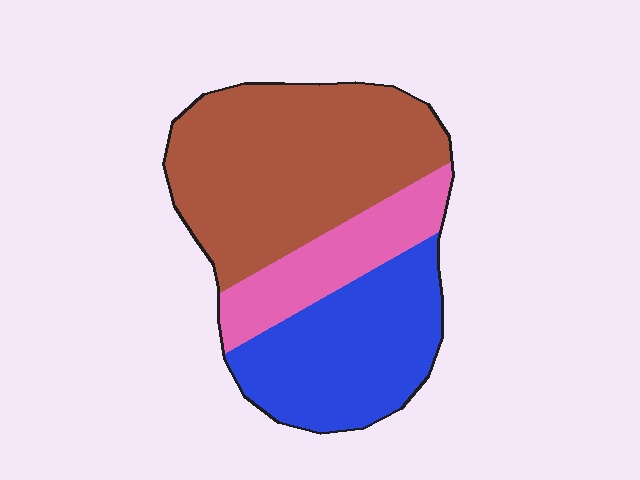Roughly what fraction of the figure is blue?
Blue takes up between a sixth and a third of the figure.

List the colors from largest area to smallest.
From largest to smallest: brown, blue, pink.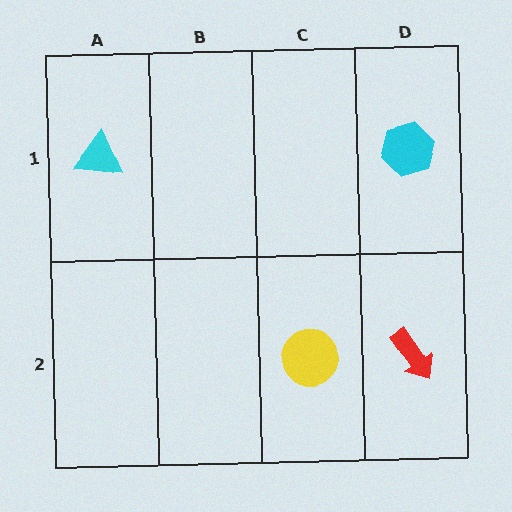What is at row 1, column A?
A cyan triangle.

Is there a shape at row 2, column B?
No, that cell is empty.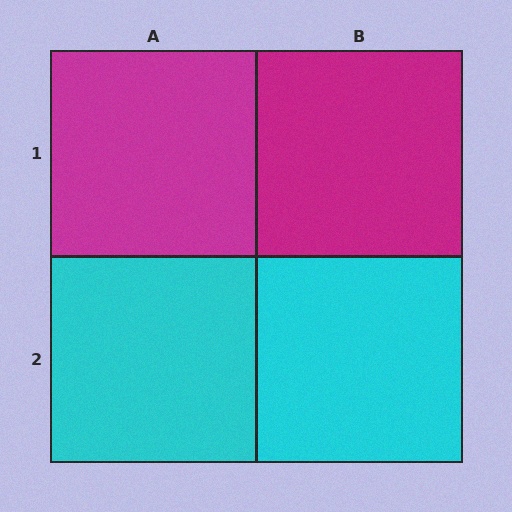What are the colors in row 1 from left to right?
Magenta, magenta.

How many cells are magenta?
2 cells are magenta.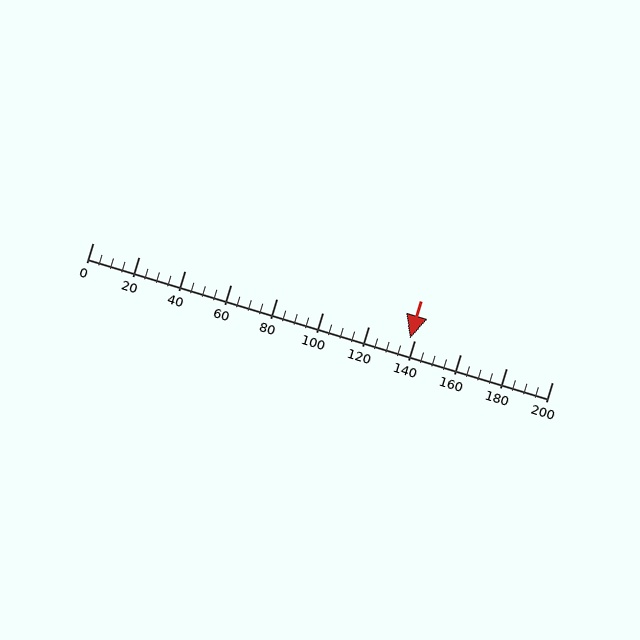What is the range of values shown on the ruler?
The ruler shows values from 0 to 200.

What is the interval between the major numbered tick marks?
The major tick marks are spaced 20 units apart.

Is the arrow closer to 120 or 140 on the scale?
The arrow is closer to 140.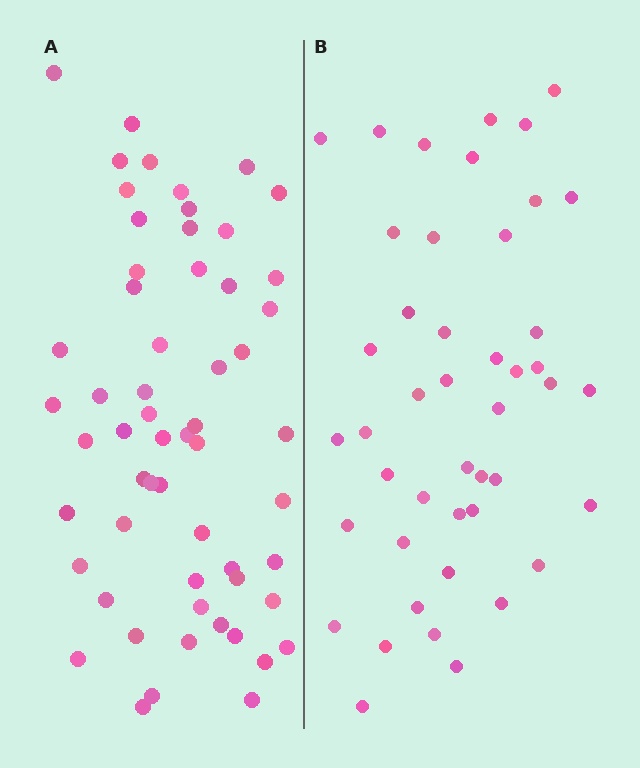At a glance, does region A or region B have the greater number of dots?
Region A (the left region) has more dots.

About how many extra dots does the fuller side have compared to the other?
Region A has approximately 15 more dots than region B.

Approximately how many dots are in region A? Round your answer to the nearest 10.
About 60 dots. (The exact count is 58, which rounds to 60.)